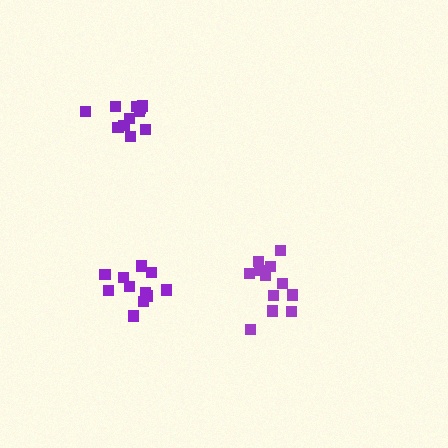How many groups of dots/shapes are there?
There are 3 groups.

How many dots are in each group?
Group 1: 12 dots, Group 2: 11 dots, Group 3: 12 dots (35 total).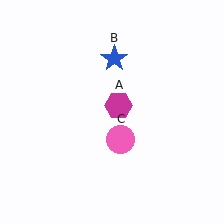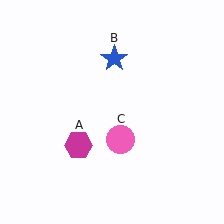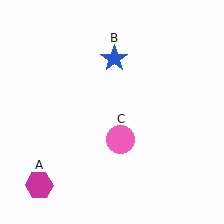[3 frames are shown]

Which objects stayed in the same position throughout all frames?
Blue star (object B) and pink circle (object C) remained stationary.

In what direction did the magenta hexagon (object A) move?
The magenta hexagon (object A) moved down and to the left.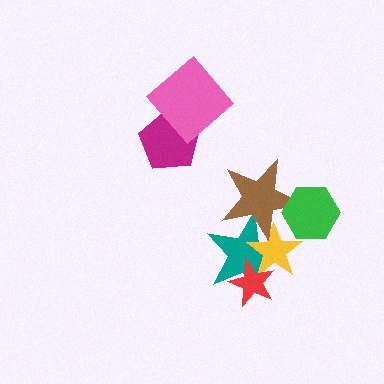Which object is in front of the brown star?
The green hexagon is in front of the brown star.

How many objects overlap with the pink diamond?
1 object overlaps with the pink diamond.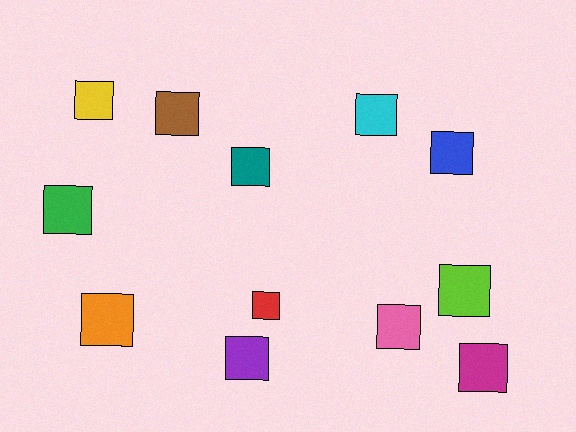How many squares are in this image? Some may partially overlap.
There are 12 squares.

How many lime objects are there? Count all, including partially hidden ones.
There is 1 lime object.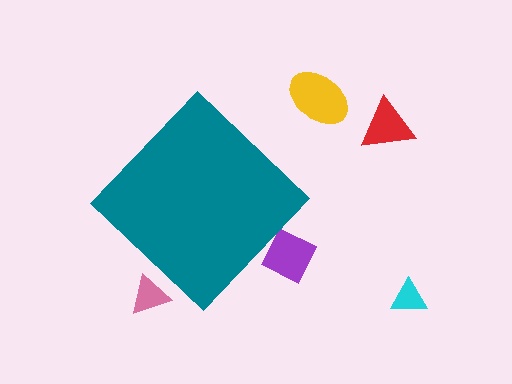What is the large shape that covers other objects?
A teal diamond.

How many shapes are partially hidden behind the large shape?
2 shapes are partially hidden.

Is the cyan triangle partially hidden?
No, the cyan triangle is fully visible.